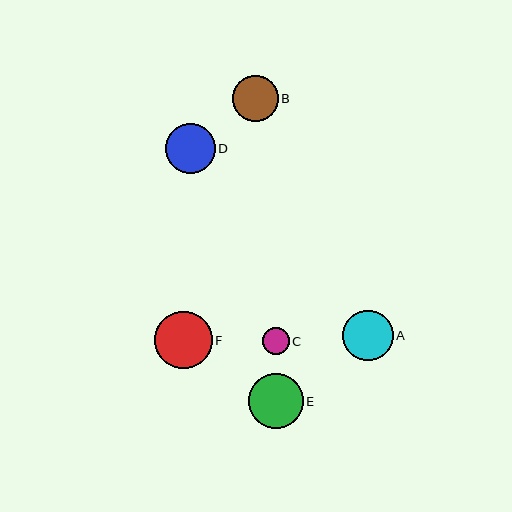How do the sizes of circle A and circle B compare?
Circle A and circle B are approximately the same size.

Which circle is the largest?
Circle F is the largest with a size of approximately 57 pixels.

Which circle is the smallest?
Circle C is the smallest with a size of approximately 26 pixels.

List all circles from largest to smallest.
From largest to smallest: F, E, A, D, B, C.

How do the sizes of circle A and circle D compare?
Circle A and circle D are approximately the same size.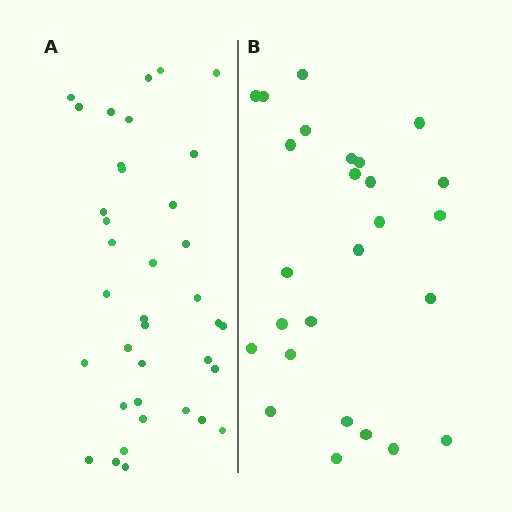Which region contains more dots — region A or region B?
Region A (the left region) has more dots.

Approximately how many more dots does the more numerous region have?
Region A has roughly 12 or so more dots than region B.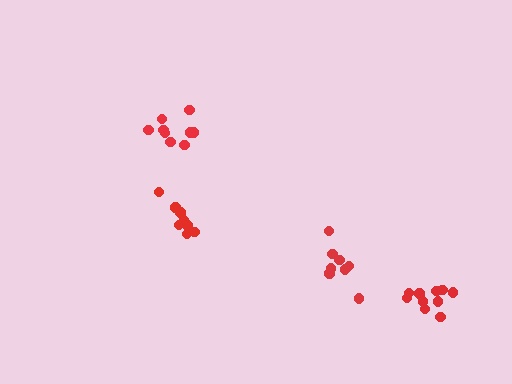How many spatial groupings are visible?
There are 4 spatial groupings.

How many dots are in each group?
Group 1: 9 dots, Group 2: 8 dots, Group 3: 9 dots, Group 4: 10 dots (36 total).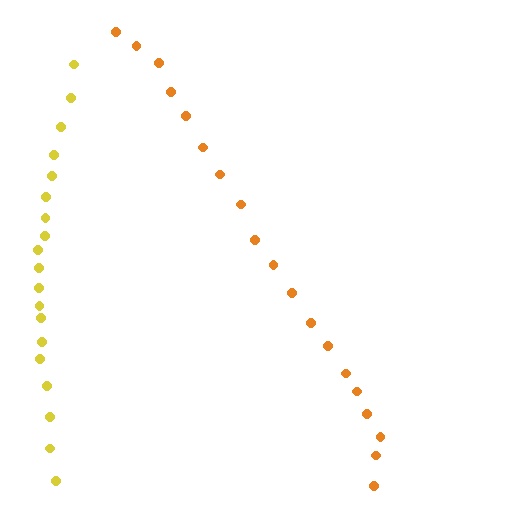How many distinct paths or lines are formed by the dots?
There are 2 distinct paths.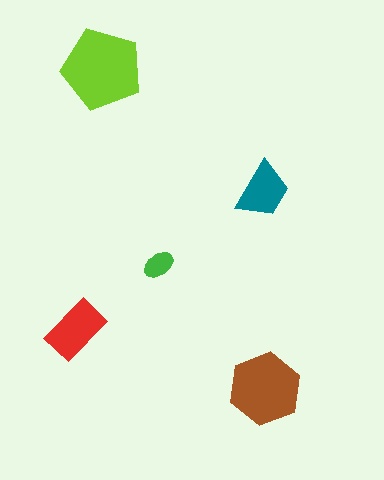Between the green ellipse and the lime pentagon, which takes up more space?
The lime pentagon.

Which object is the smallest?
The green ellipse.